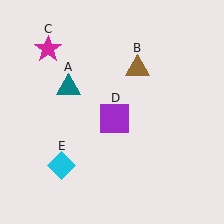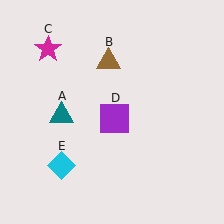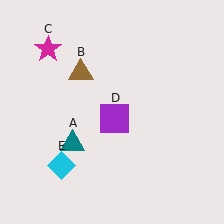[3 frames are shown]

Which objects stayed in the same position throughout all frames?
Magenta star (object C) and purple square (object D) and cyan diamond (object E) remained stationary.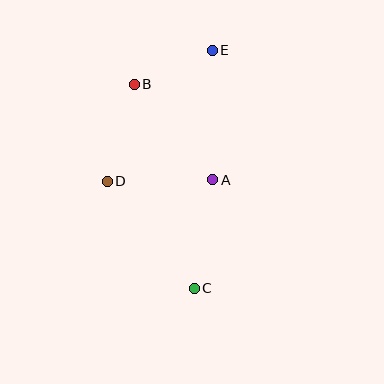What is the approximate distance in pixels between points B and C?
The distance between B and C is approximately 213 pixels.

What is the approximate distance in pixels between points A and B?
The distance between A and B is approximately 124 pixels.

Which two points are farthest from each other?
Points C and E are farthest from each other.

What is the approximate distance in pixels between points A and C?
The distance between A and C is approximately 110 pixels.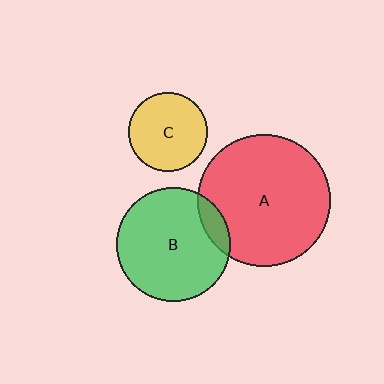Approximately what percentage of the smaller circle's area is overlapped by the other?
Approximately 10%.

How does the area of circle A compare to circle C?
Approximately 2.8 times.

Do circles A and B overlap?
Yes.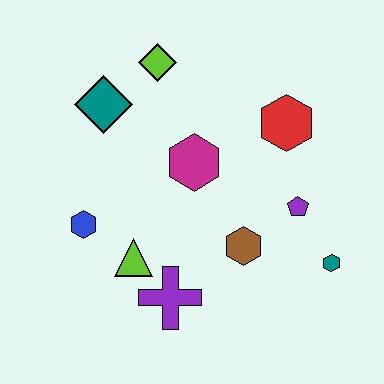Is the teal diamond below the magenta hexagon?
No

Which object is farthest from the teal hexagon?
The teal diamond is farthest from the teal hexagon.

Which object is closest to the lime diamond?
The teal diamond is closest to the lime diamond.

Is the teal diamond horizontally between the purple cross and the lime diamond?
No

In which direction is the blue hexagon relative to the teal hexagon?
The blue hexagon is to the left of the teal hexagon.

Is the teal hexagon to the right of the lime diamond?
Yes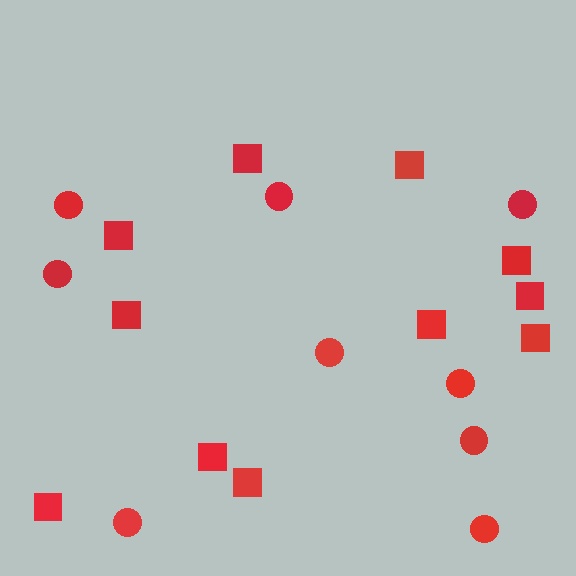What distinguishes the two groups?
There are 2 groups: one group of circles (9) and one group of squares (11).